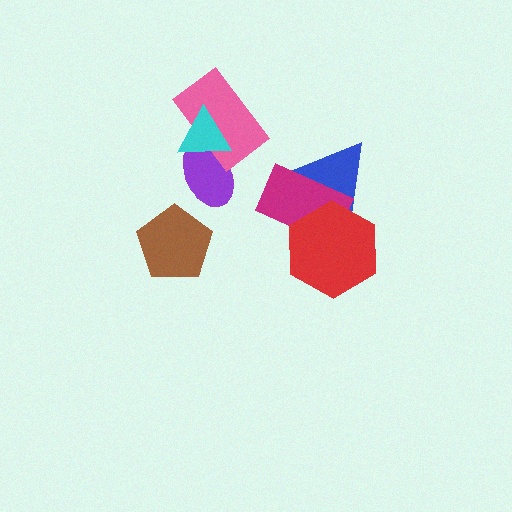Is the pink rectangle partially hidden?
Yes, it is partially covered by another shape.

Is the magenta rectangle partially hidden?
Yes, it is partially covered by another shape.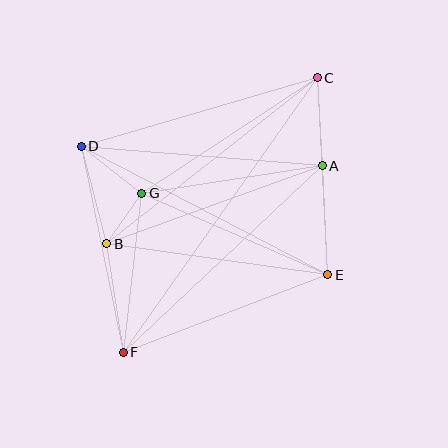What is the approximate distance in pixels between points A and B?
The distance between A and B is approximately 229 pixels.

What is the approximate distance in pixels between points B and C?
The distance between B and C is approximately 268 pixels.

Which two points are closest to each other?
Points B and G are closest to each other.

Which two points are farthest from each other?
Points C and F are farthest from each other.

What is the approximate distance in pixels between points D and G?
The distance between D and G is approximately 77 pixels.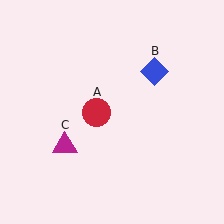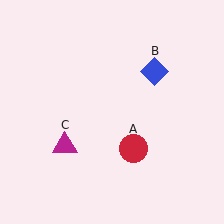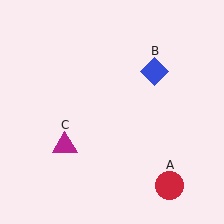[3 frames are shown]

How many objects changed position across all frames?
1 object changed position: red circle (object A).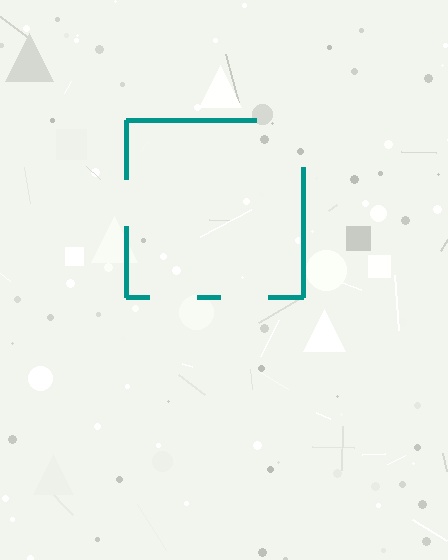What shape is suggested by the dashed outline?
The dashed outline suggests a square.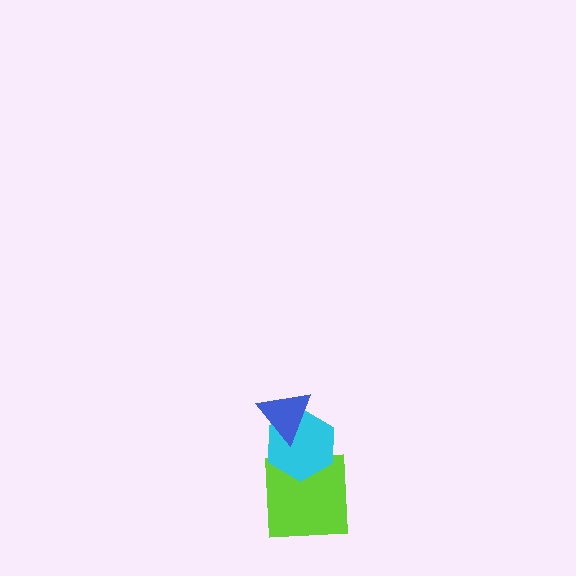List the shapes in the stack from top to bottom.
From top to bottom: the blue triangle, the cyan hexagon, the lime square.